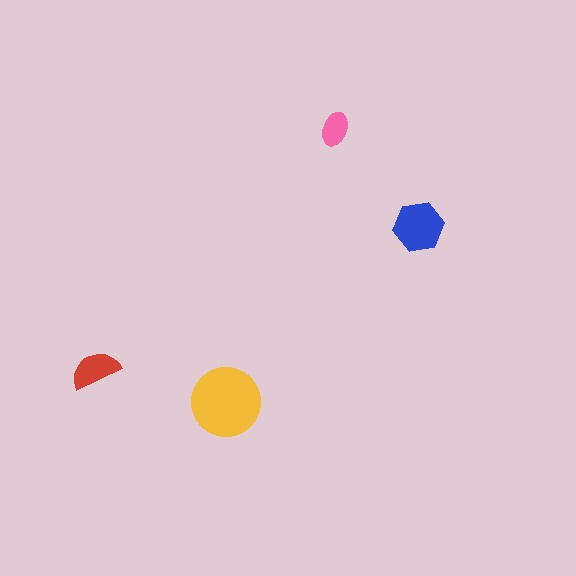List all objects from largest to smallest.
The yellow circle, the blue hexagon, the red semicircle, the pink ellipse.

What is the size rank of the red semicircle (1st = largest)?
3rd.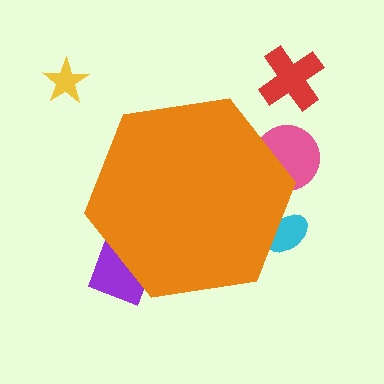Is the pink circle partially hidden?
Yes, the pink circle is partially hidden behind the orange hexagon.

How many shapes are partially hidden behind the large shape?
3 shapes are partially hidden.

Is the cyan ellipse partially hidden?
Yes, the cyan ellipse is partially hidden behind the orange hexagon.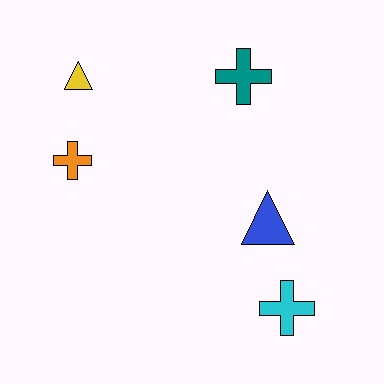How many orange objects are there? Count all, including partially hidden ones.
There is 1 orange object.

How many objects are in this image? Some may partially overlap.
There are 5 objects.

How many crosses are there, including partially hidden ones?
There are 3 crosses.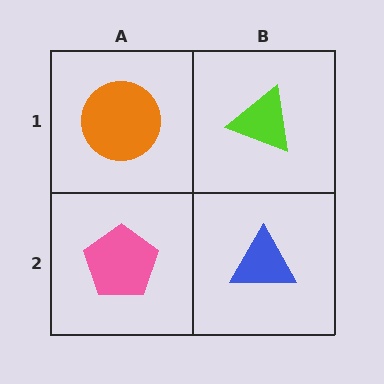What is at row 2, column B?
A blue triangle.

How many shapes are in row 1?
2 shapes.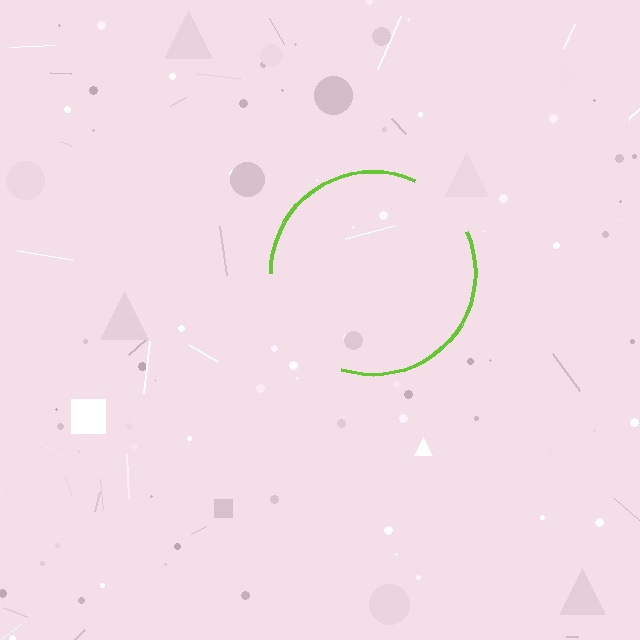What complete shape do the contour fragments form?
The contour fragments form a circle.